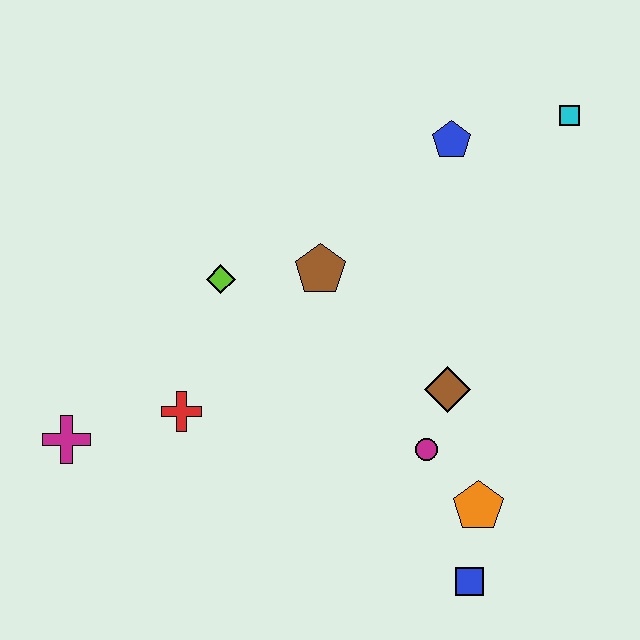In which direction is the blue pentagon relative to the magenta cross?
The blue pentagon is to the right of the magenta cross.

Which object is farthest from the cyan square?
The magenta cross is farthest from the cyan square.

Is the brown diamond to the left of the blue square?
Yes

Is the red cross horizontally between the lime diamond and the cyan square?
No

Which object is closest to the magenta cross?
The red cross is closest to the magenta cross.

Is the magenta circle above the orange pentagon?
Yes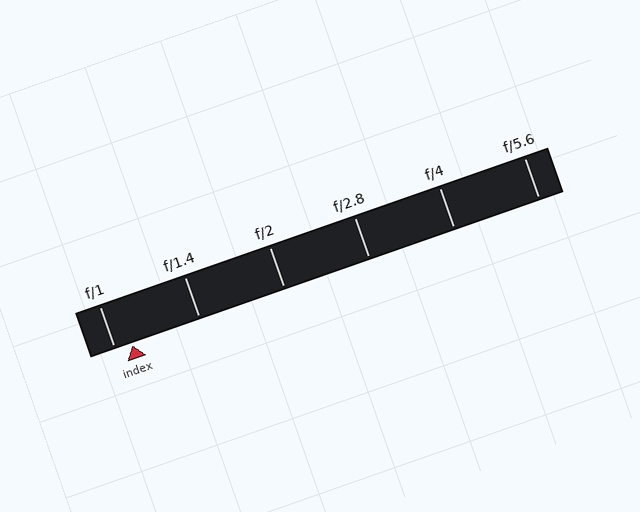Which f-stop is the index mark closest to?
The index mark is closest to f/1.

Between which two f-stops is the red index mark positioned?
The index mark is between f/1 and f/1.4.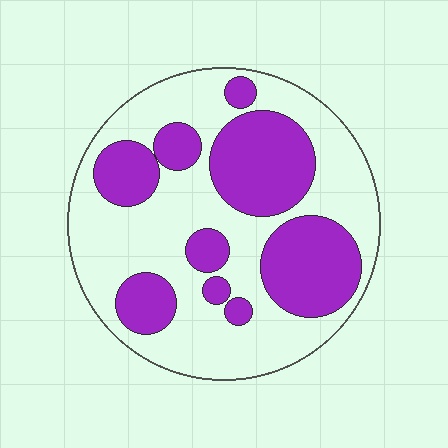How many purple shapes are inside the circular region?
9.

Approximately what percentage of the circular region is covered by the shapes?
Approximately 40%.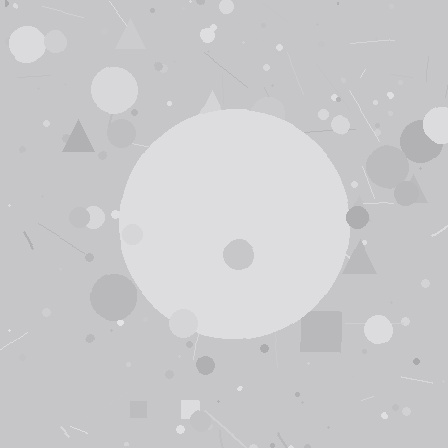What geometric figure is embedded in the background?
A circle is embedded in the background.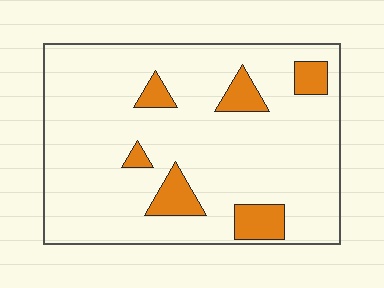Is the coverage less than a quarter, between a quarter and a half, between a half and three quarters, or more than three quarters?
Less than a quarter.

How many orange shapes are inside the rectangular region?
6.